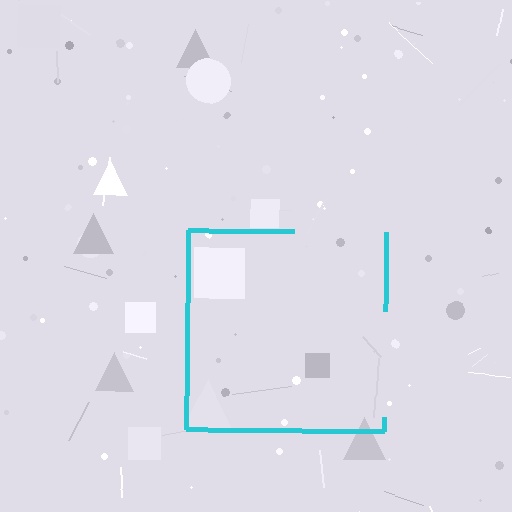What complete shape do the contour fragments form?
The contour fragments form a square.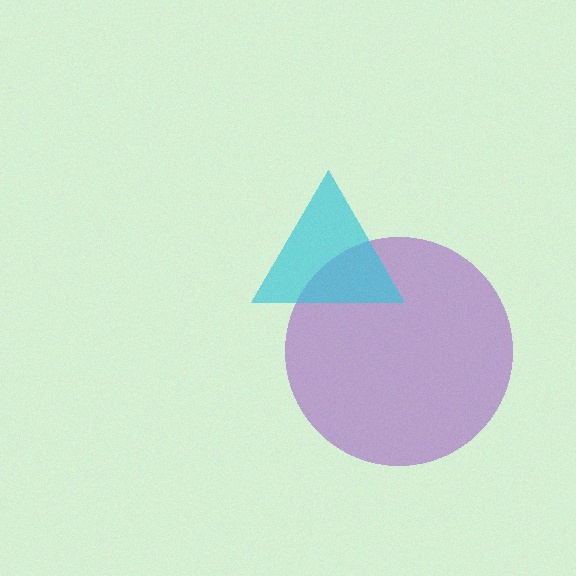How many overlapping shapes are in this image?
There are 2 overlapping shapes in the image.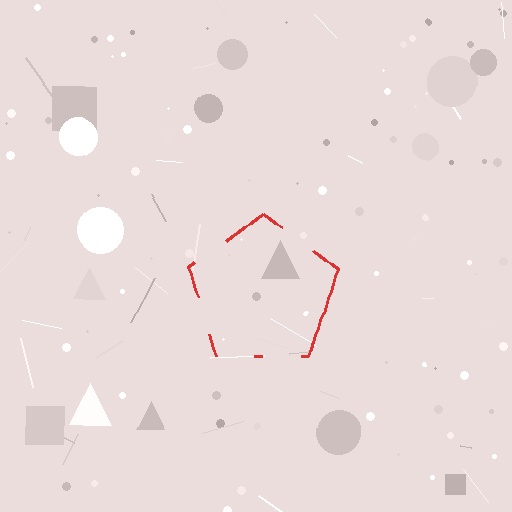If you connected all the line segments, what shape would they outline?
They would outline a pentagon.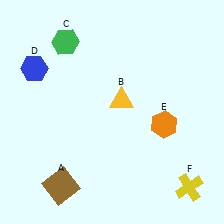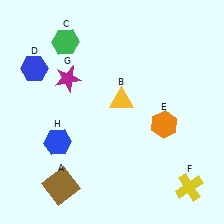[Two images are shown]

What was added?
A magenta star (G), a blue hexagon (H) were added in Image 2.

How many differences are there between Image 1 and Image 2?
There are 2 differences between the two images.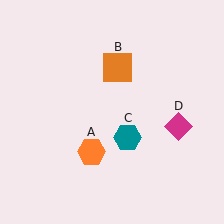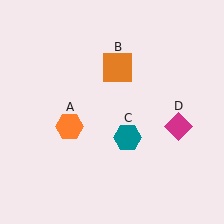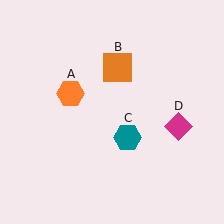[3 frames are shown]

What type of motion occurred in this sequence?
The orange hexagon (object A) rotated clockwise around the center of the scene.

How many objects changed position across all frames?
1 object changed position: orange hexagon (object A).